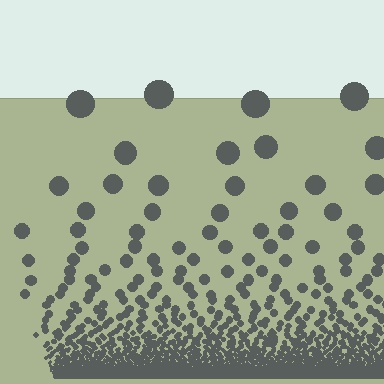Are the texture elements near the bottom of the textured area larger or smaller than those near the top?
Smaller. The gradient is inverted — elements near the bottom are smaller and denser.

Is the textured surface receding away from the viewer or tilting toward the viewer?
The surface appears to tilt toward the viewer. Texture elements get larger and sparser toward the top.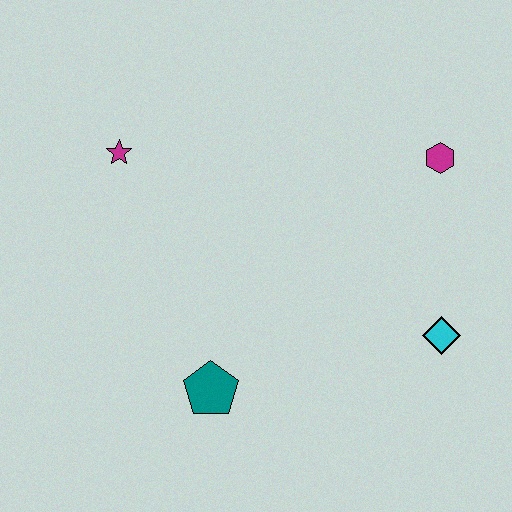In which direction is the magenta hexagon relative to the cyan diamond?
The magenta hexagon is above the cyan diamond.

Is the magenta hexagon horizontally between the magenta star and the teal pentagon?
No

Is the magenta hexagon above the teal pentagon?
Yes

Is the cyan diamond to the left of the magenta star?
No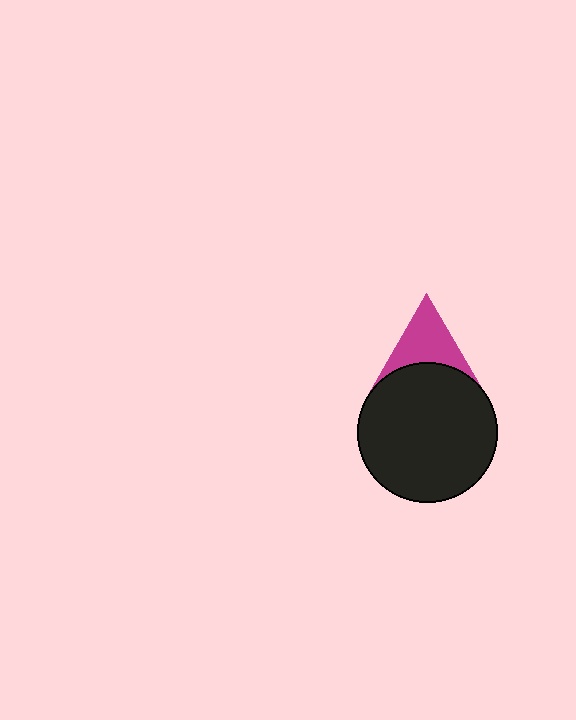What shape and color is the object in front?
The object in front is a black circle.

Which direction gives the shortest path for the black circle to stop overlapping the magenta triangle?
Moving down gives the shortest separation.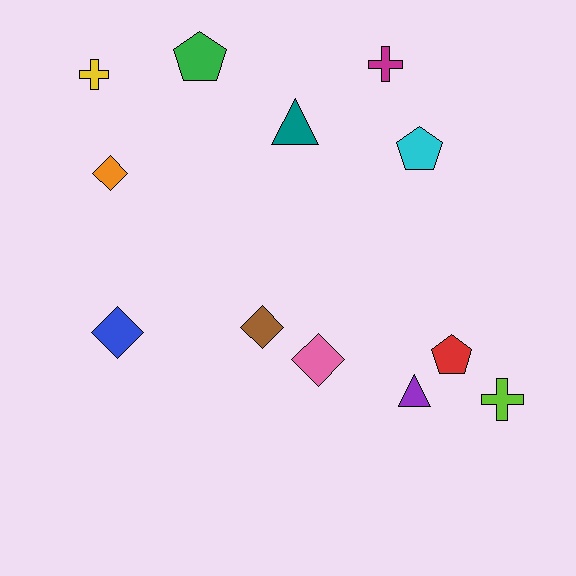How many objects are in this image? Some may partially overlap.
There are 12 objects.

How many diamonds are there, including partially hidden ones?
There are 4 diamonds.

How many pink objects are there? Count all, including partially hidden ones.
There is 1 pink object.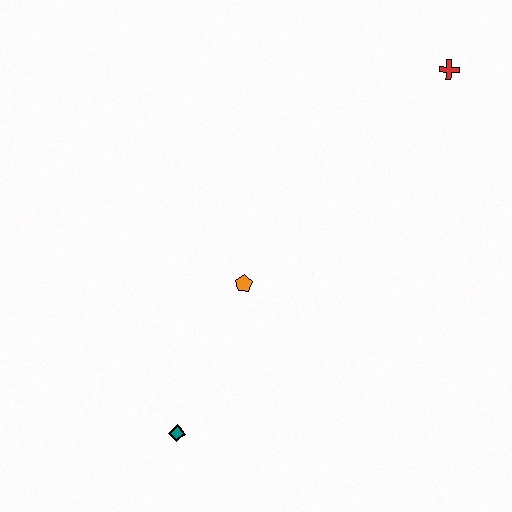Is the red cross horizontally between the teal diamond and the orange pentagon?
No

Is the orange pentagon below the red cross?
Yes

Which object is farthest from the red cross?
The teal diamond is farthest from the red cross.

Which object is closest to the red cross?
The orange pentagon is closest to the red cross.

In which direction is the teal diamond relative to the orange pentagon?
The teal diamond is below the orange pentagon.